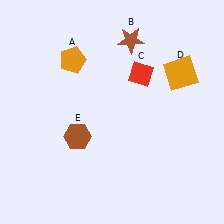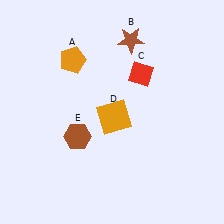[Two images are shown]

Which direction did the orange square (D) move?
The orange square (D) moved left.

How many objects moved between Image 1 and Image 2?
1 object moved between the two images.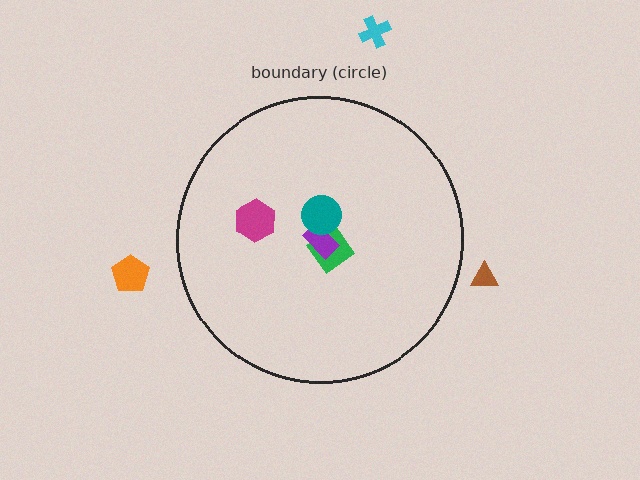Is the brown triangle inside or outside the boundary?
Outside.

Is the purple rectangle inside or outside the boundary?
Inside.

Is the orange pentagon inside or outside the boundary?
Outside.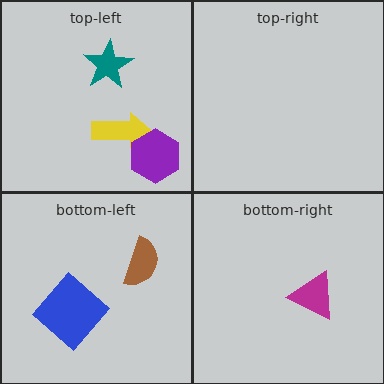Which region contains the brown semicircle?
The bottom-left region.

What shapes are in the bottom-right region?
The magenta triangle.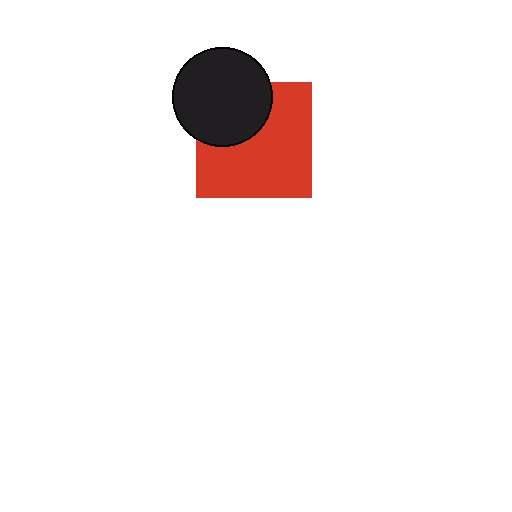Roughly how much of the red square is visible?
Most of it is visible (roughly 67%).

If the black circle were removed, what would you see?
You would see the complete red square.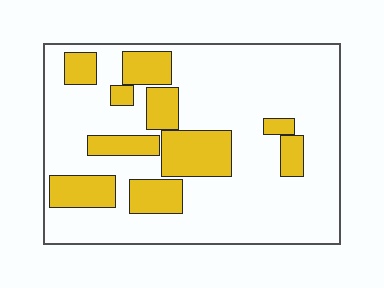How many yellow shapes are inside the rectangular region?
10.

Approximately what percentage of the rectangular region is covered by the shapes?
Approximately 25%.